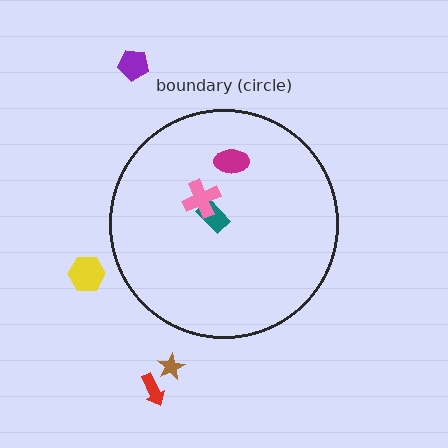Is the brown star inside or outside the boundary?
Outside.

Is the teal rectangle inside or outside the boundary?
Inside.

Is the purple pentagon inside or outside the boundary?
Outside.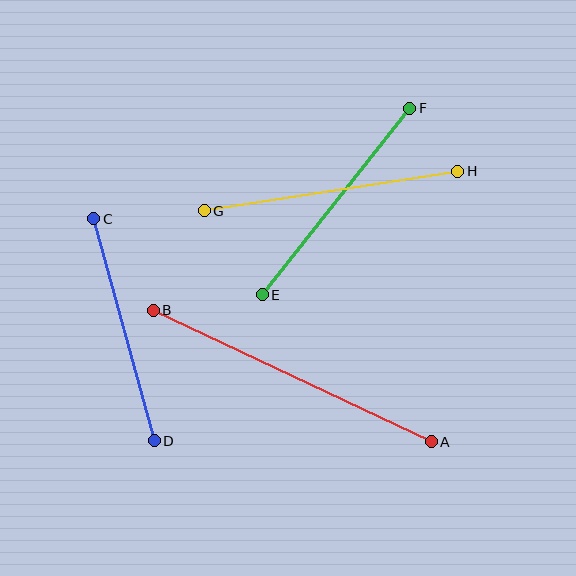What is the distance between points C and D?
The distance is approximately 230 pixels.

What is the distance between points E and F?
The distance is approximately 238 pixels.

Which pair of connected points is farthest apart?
Points A and B are farthest apart.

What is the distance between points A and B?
The distance is approximately 307 pixels.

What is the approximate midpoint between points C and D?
The midpoint is at approximately (124, 330) pixels.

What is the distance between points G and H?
The distance is approximately 256 pixels.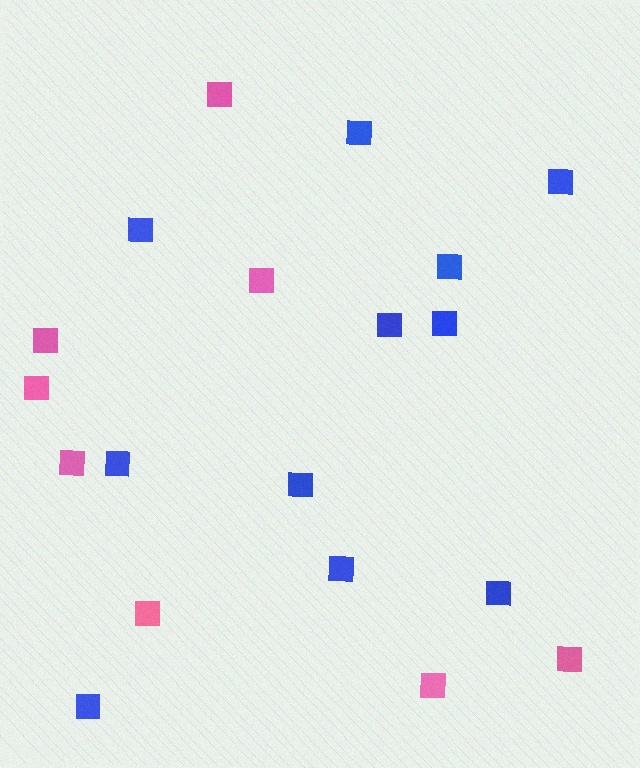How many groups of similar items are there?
There are 2 groups: one group of pink squares (8) and one group of blue squares (11).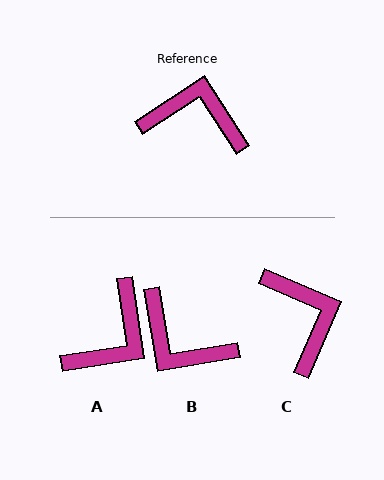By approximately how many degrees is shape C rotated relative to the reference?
Approximately 57 degrees clockwise.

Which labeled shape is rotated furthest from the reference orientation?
B, about 156 degrees away.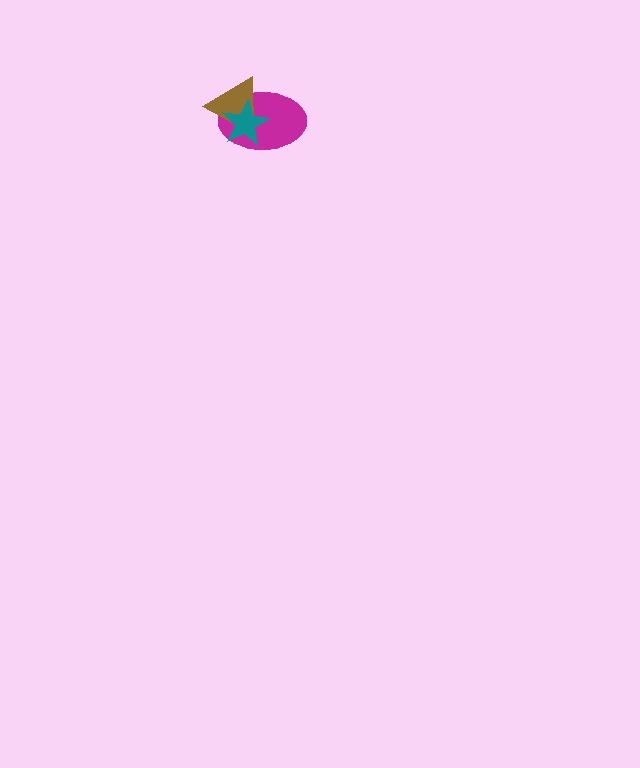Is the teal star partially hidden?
No, no other shape covers it.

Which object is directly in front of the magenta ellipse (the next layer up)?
The brown triangle is directly in front of the magenta ellipse.